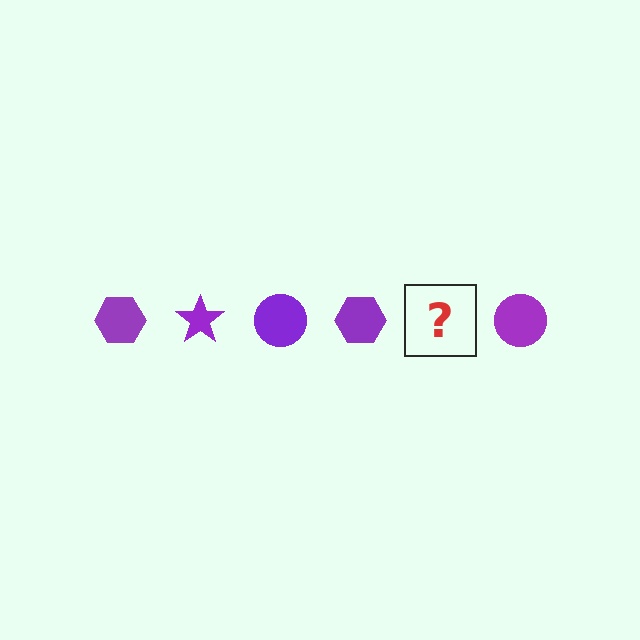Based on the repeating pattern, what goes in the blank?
The blank should be a purple star.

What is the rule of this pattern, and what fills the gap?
The rule is that the pattern cycles through hexagon, star, circle shapes in purple. The gap should be filled with a purple star.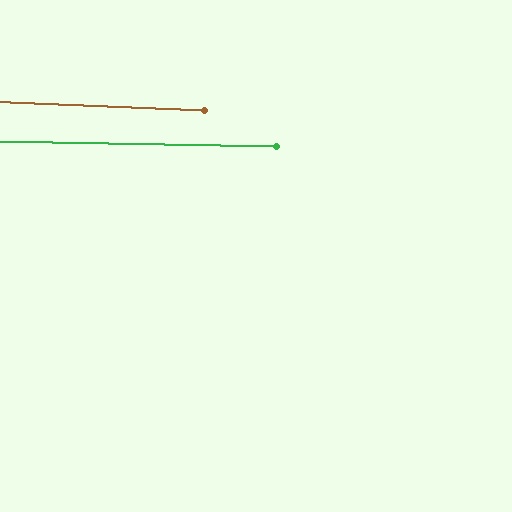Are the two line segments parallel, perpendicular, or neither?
Parallel — their directions differ by only 1.3°.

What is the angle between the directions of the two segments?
Approximately 1 degree.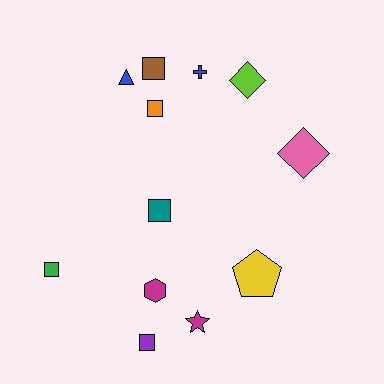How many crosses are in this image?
There is 1 cross.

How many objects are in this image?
There are 12 objects.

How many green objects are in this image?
There is 1 green object.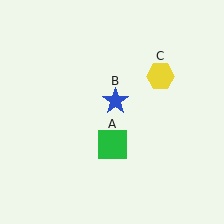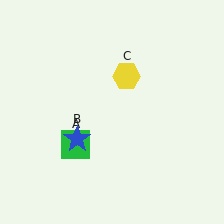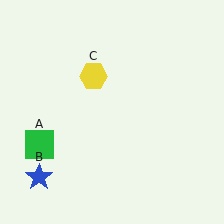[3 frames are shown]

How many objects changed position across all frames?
3 objects changed position: green square (object A), blue star (object B), yellow hexagon (object C).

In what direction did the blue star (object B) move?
The blue star (object B) moved down and to the left.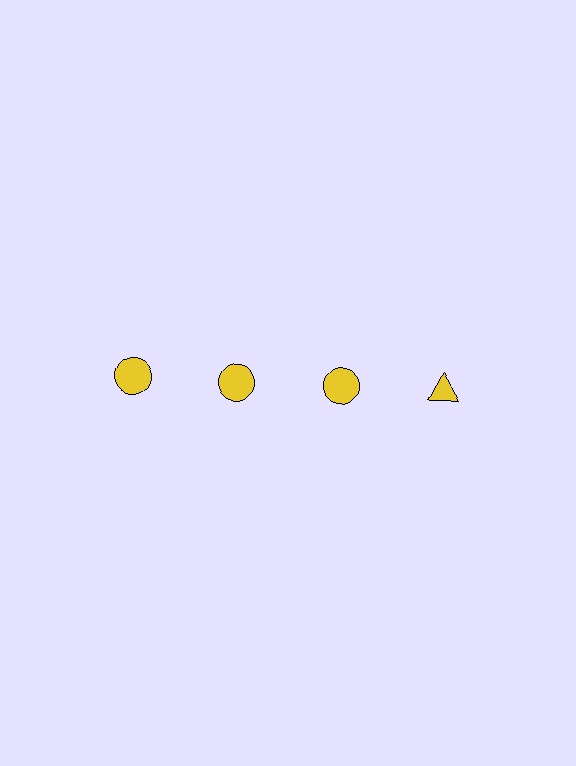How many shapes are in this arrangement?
There are 4 shapes arranged in a grid pattern.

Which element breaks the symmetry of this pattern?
The yellow triangle in the top row, second from right column breaks the symmetry. All other shapes are yellow circles.